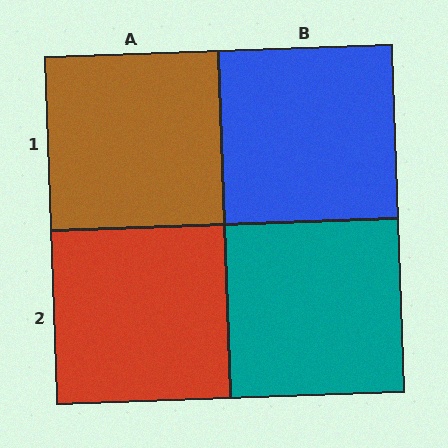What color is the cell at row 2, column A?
Red.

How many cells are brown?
1 cell is brown.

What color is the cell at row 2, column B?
Teal.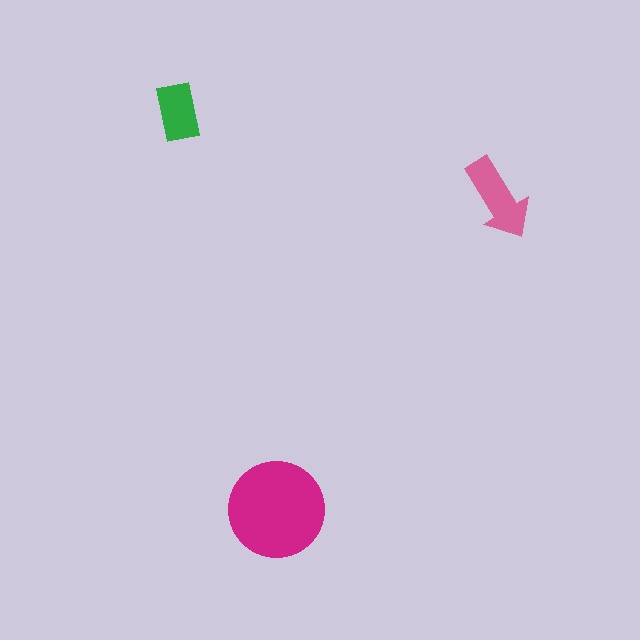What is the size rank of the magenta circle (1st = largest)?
1st.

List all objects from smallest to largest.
The green rectangle, the pink arrow, the magenta circle.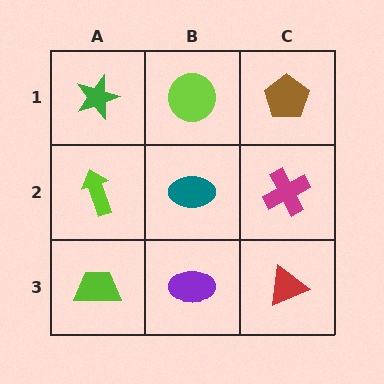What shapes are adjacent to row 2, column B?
A lime circle (row 1, column B), a purple ellipse (row 3, column B), a lime arrow (row 2, column A), a magenta cross (row 2, column C).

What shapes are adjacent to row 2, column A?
A green star (row 1, column A), a lime trapezoid (row 3, column A), a teal ellipse (row 2, column B).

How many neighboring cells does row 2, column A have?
3.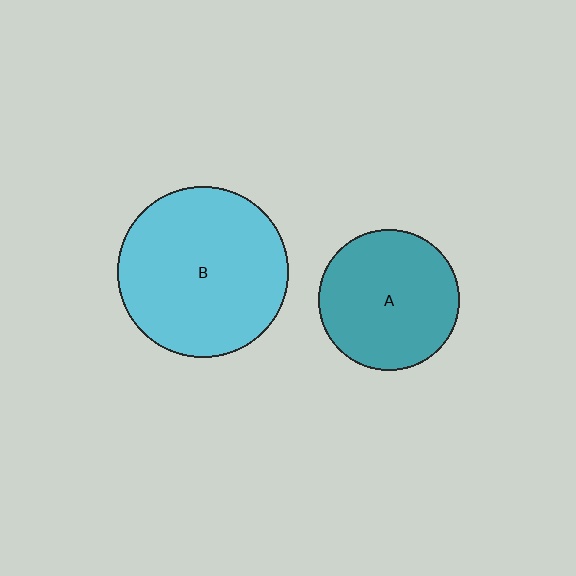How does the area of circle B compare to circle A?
Approximately 1.5 times.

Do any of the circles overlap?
No, none of the circles overlap.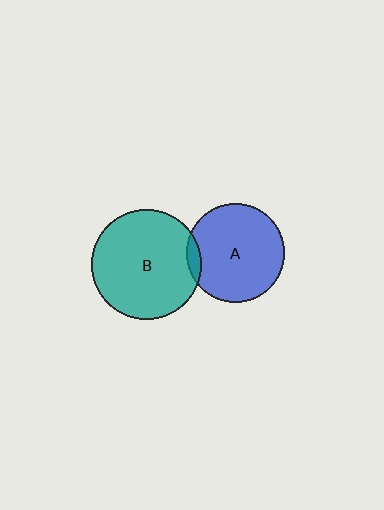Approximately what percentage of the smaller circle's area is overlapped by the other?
Approximately 5%.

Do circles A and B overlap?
Yes.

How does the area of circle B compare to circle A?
Approximately 1.2 times.